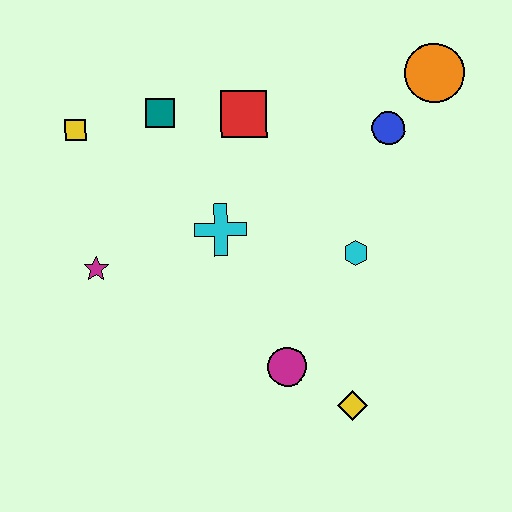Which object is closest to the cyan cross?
The red square is closest to the cyan cross.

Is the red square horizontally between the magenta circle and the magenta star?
Yes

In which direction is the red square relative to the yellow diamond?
The red square is above the yellow diamond.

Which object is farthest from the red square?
The yellow diamond is farthest from the red square.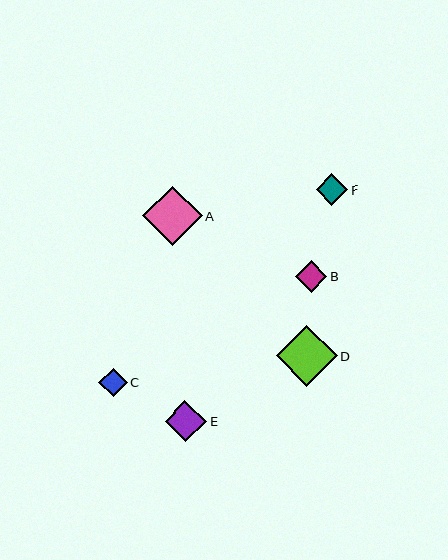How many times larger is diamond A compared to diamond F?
Diamond A is approximately 1.9 times the size of diamond F.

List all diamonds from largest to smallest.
From largest to smallest: D, A, E, F, B, C.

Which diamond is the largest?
Diamond D is the largest with a size of approximately 61 pixels.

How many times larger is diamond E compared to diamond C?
Diamond E is approximately 1.4 times the size of diamond C.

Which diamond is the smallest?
Diamond C is the smallest with a size of approximately 28 pixels.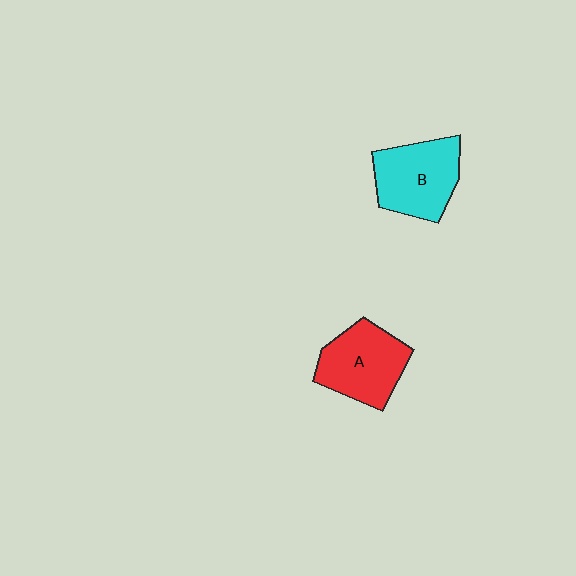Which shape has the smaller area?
Shape A (red).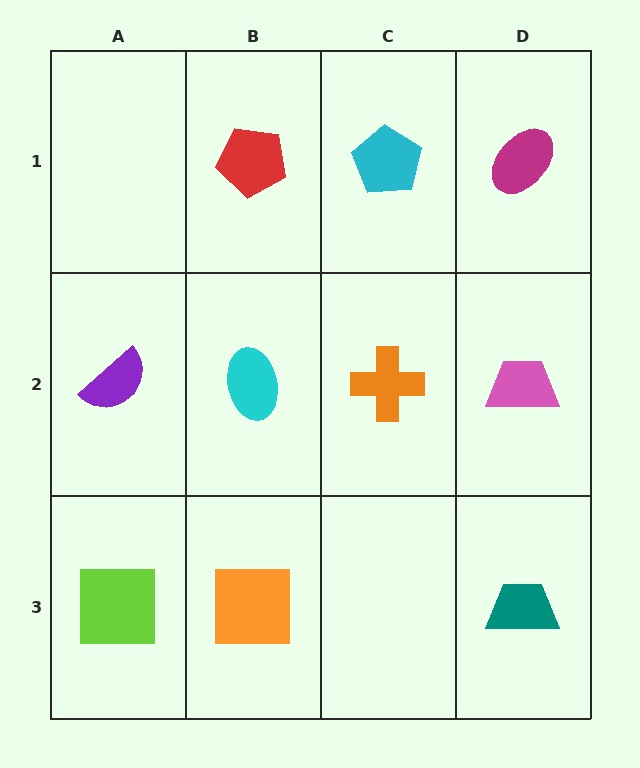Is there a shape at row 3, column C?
No, that cell is empty.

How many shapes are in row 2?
4 shapes.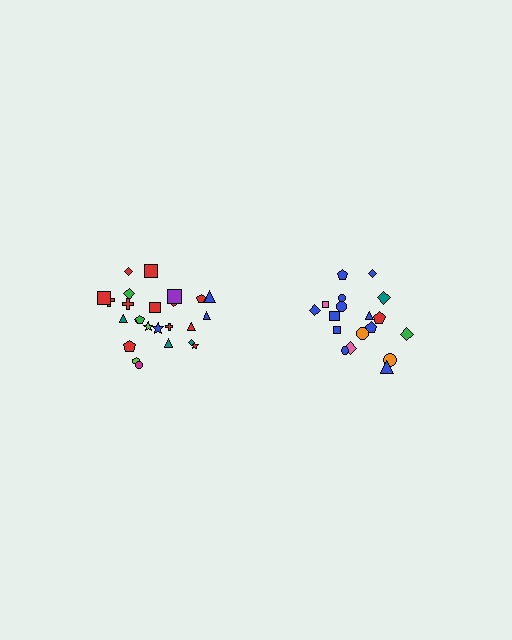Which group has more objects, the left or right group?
The left group.